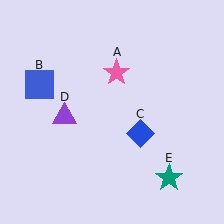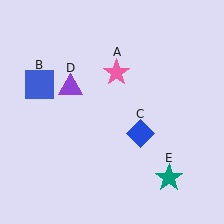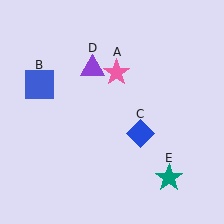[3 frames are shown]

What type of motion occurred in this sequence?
The purple triangle (object D) rotated clockwise around the center of the scene.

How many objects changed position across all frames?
1 object changed position: purple triangle (object D).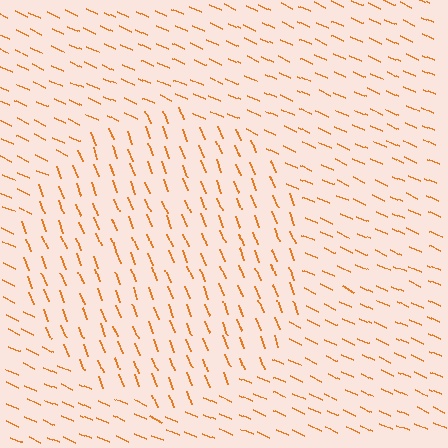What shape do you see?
I see a circle.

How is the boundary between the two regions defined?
The boundary is defined purely by a change in line orientation (approximately 45 degrees difference). All lines are the same color and thickness.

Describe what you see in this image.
The image is filled with small orange line segments. A circle region in the image has lines oriented differently from the surrounding lines, creating a visible texture boundary.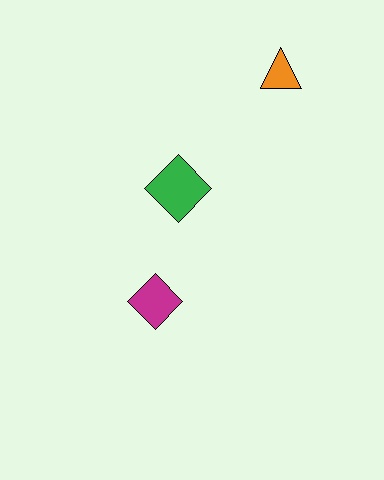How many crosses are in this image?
There are no crosses.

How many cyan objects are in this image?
There are no cyan objects.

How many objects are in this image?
There are 3 objects.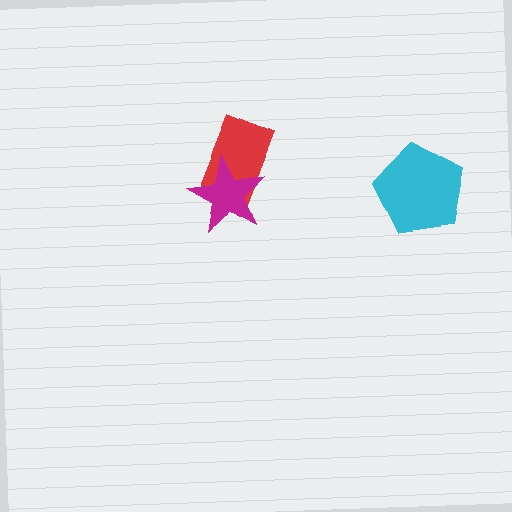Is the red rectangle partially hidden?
Yes, it is partially covered by another shape.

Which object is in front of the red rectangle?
The magenta star is in front of the red rectangle.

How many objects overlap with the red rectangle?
1 object overlaps with the red rectangle.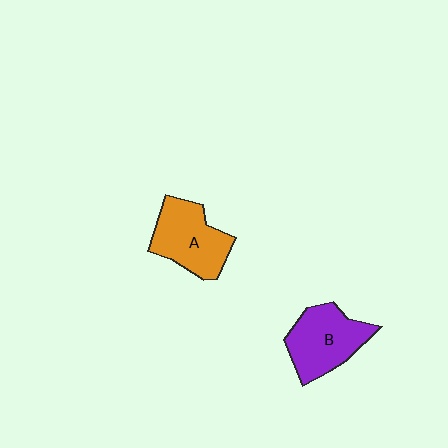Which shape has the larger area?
Shape A (orange).